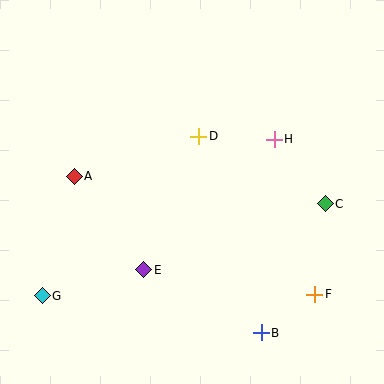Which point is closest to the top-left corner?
Point A is closest to the top-left corner.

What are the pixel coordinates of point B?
Point B is at (261, 333).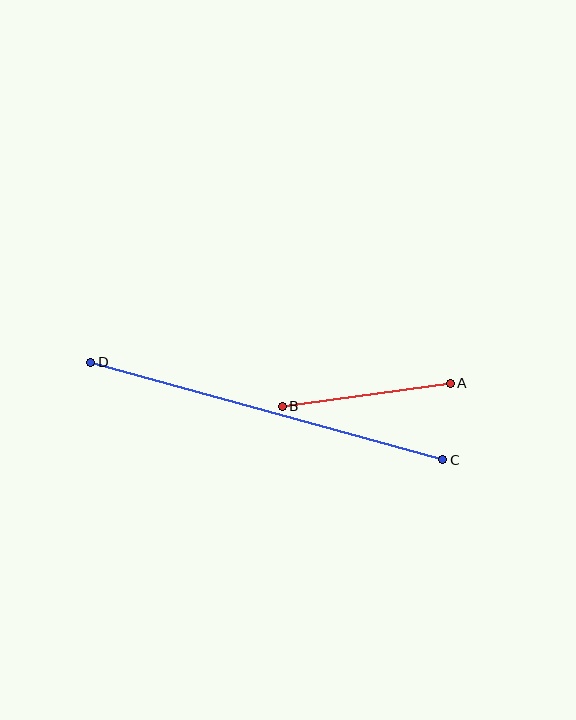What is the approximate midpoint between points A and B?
The midpoint is at approximately (366, 395) pixels.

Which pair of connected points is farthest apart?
Points C and D are farthest apart.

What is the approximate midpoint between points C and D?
The midpoint is at approximately (267, 411) pixels.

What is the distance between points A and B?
The distance is approximately 170 pixels.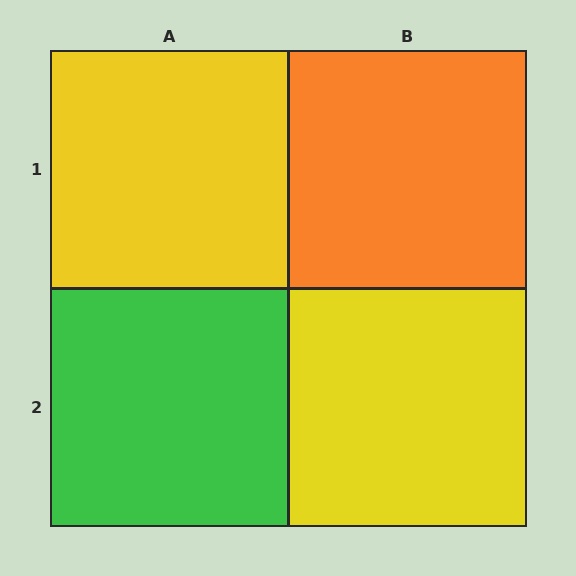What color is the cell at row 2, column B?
Yellow.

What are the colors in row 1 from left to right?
Yellow, orange.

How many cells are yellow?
2 cells are yellow.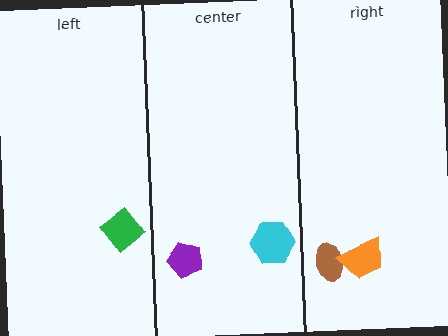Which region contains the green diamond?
The left region.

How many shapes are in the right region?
2.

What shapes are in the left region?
The green diamond.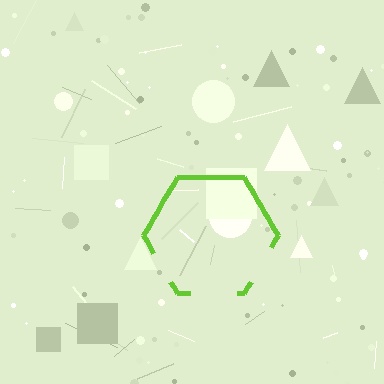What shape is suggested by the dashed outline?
The dashed outline suggests a hexagon.